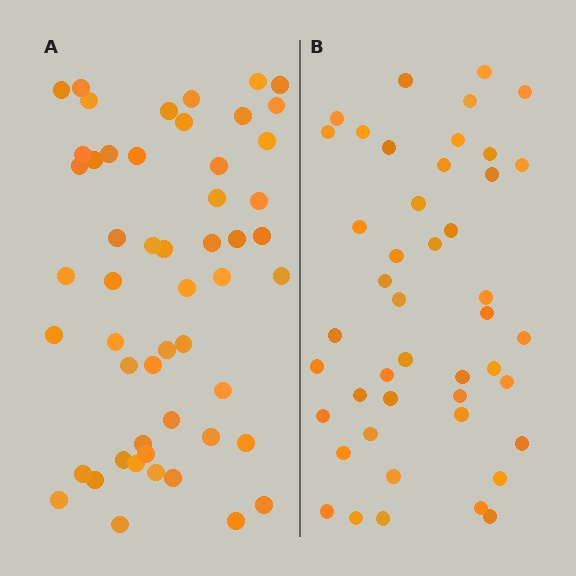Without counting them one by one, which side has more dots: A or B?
Region A (the left region) has more dots.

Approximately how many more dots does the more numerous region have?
Region A has roughly 8 or so more dots than region B.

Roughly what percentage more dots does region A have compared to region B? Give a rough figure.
About 15% more.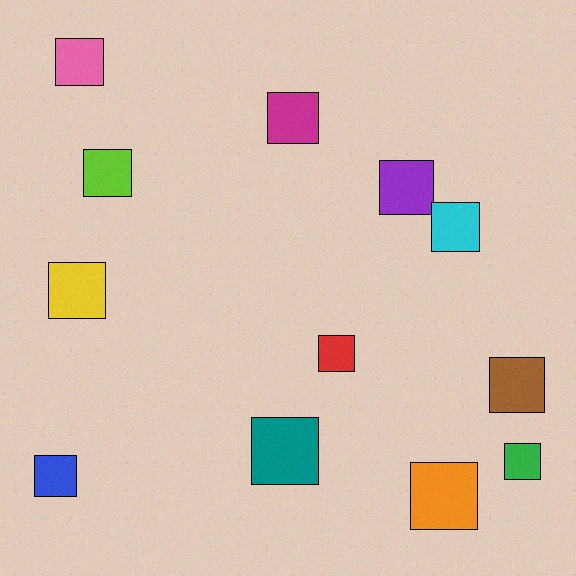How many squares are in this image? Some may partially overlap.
There are 12 squares.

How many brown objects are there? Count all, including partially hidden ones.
There is 1 brown object.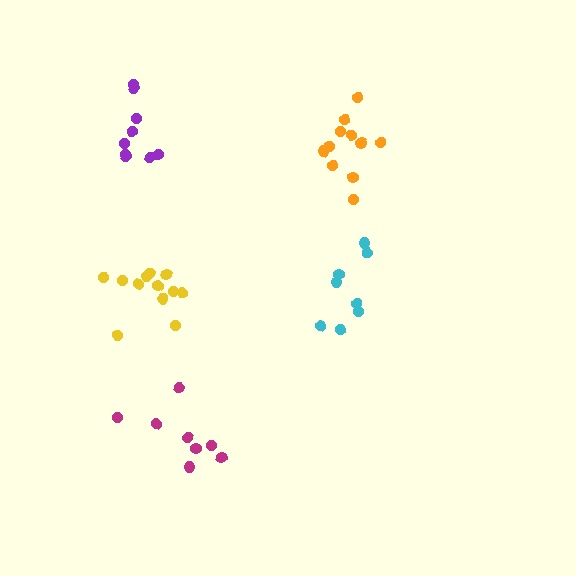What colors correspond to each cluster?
The clusters are colored: cyan, purple, magenta, orange, yellow.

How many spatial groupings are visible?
There are 5 spatial groupings.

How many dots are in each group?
Group 1: 8 dots, Group 2: 9 dots, Group 3: 8 dots, Group 4: 11 dots, Group 5: 13 dots (49 total).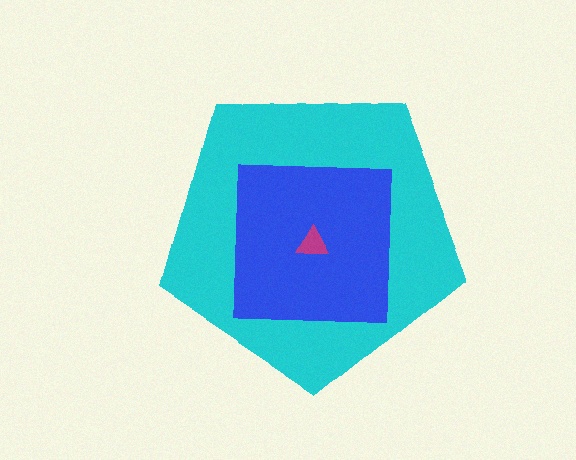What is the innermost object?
The magenta triangle.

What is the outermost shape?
The cyan pentagon.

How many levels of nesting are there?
3.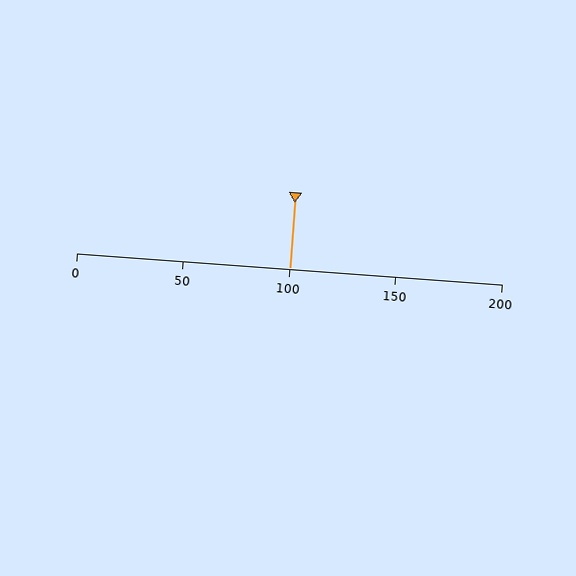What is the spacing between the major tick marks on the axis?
The major ticks are spaced 50 apart.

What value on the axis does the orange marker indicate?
The marker indicates approximately 100.